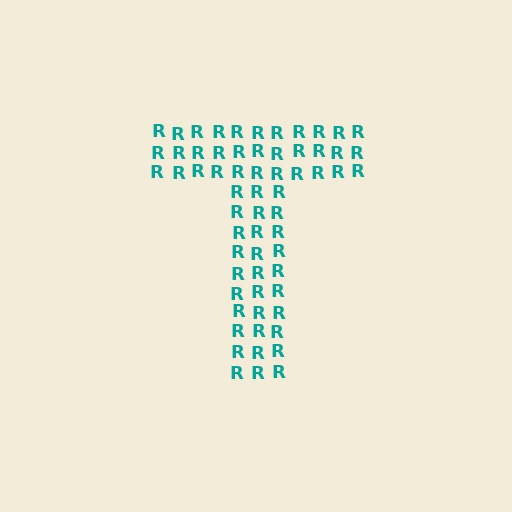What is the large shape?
The large shape is the letter T.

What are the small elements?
The small elements are letter R's.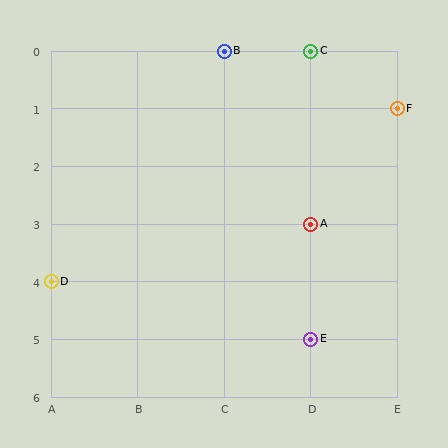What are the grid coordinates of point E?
Point E is at grid coordinates (D, 5).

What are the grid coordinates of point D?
Point D is at grid coordinates (A, 4).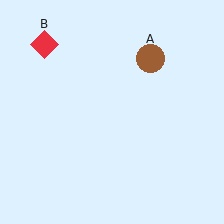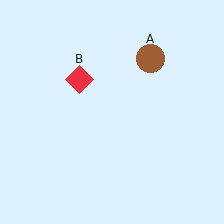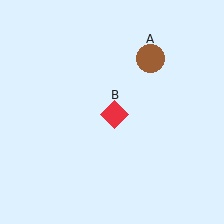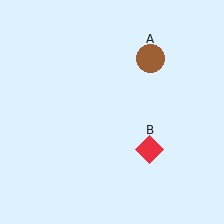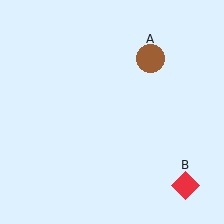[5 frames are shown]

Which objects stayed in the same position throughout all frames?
Brown circle (object A) remained stationary.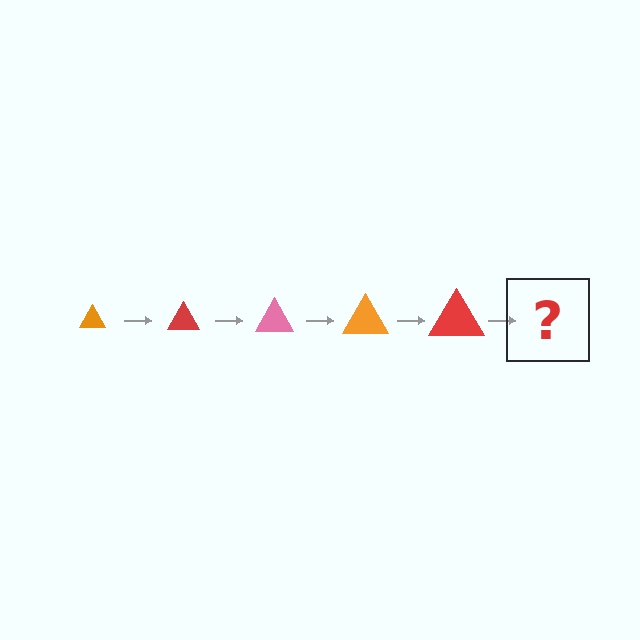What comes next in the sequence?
The next element should be a pink triangle, larger than the previous one.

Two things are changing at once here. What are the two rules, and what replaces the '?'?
The two rules are that the triangle grows larger each step and the color cycles through orange, red, and pink. The '?' should be a pink triangle, larger than the previous one.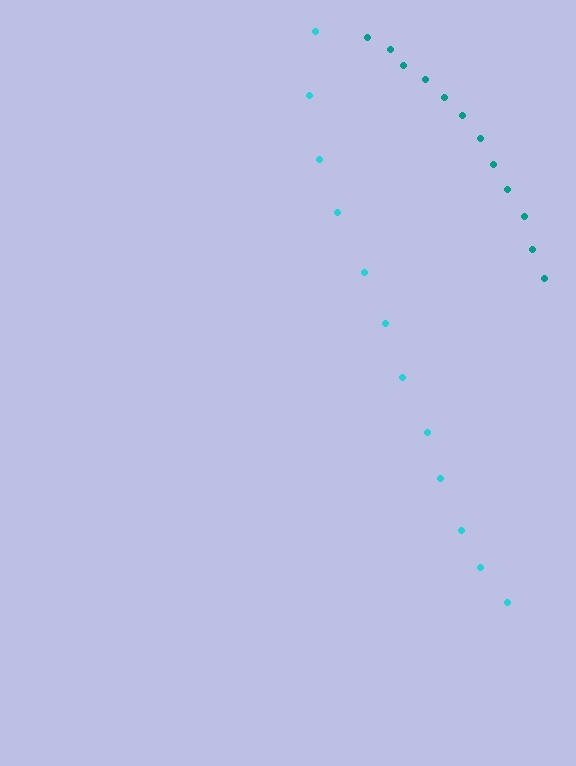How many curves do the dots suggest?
There are 2 distinct paths.